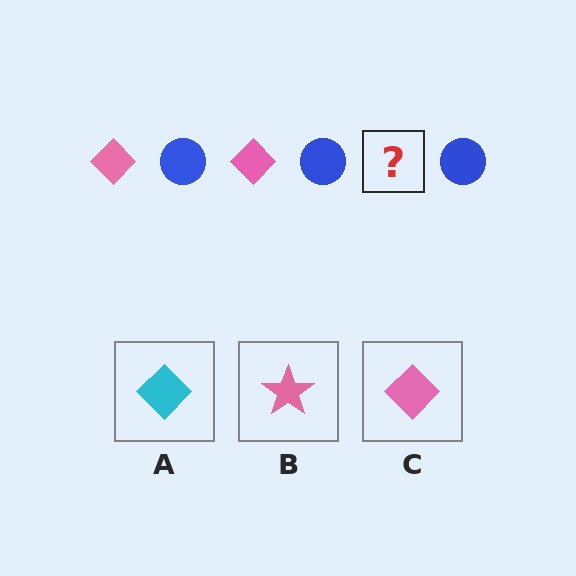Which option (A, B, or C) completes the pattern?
C.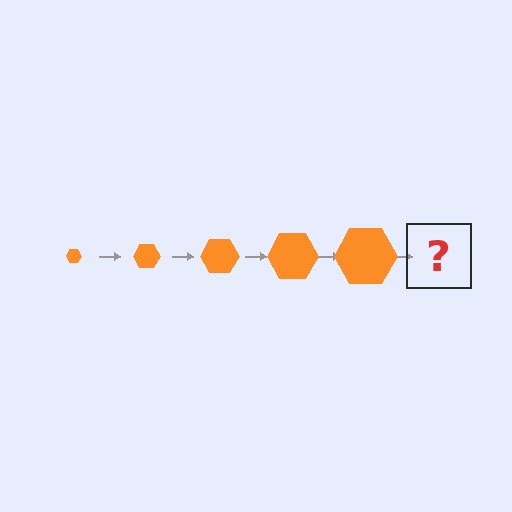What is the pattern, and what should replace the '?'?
The pattern is that the hexagon gets progressively larger each step. The '?' should be an orange hexagon, larger than the previous one.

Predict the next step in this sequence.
The next step is an orange hexagon, larger than the previous one.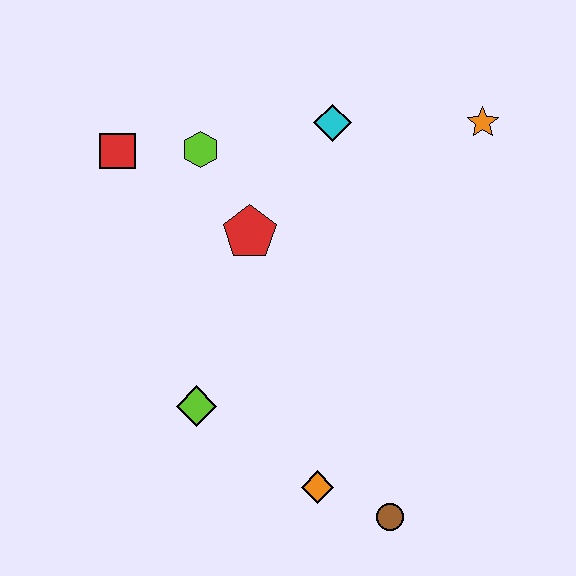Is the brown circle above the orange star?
No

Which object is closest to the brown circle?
The orange diamond is closest to the brown circle.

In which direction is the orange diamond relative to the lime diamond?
The orange diamond is to the right of the lime diamond.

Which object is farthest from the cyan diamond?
The brown circle is farthest from the cyan diamond.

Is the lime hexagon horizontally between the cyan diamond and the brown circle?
No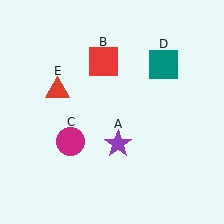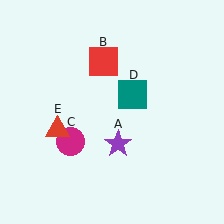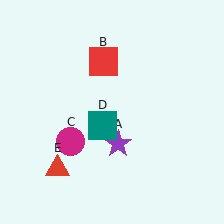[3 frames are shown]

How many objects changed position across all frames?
2 objects changed position: teal square (object D), red triangle (object E).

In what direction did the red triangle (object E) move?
The red triangle (object E) moved down.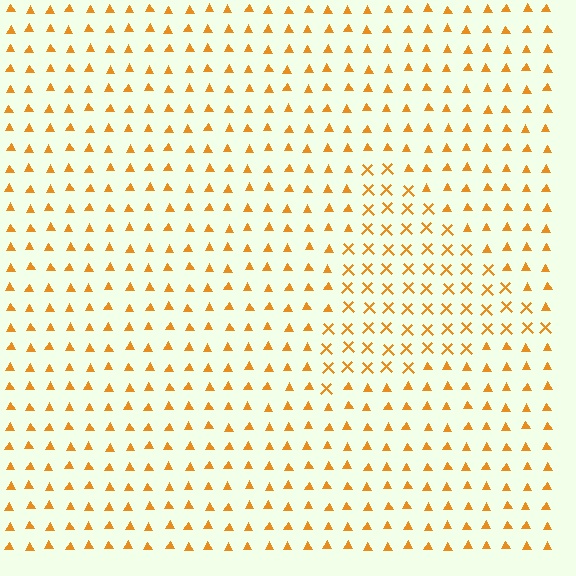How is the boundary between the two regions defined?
The boundary is defined by a change in element shape: X marks inside vs. triangles outside. All elements share the same color and spacing.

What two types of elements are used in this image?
The image uses X marks inside the triangle region and triangles outside it.